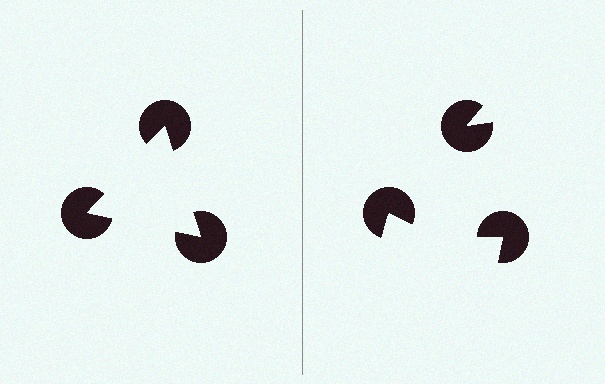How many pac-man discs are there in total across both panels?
6 — 3 on each side.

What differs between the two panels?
The pac-man discs are positioned identically on both sides; only the wedge orientations differ. On the left they align to a triangle; on the right they are misaligned.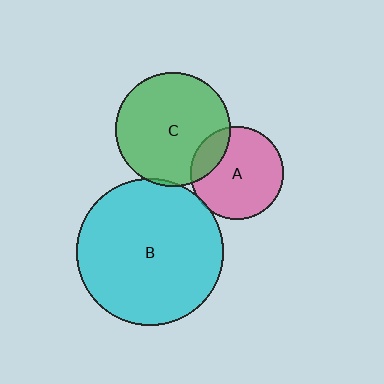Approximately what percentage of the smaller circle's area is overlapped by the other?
Approximately 20%.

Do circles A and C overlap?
Yes.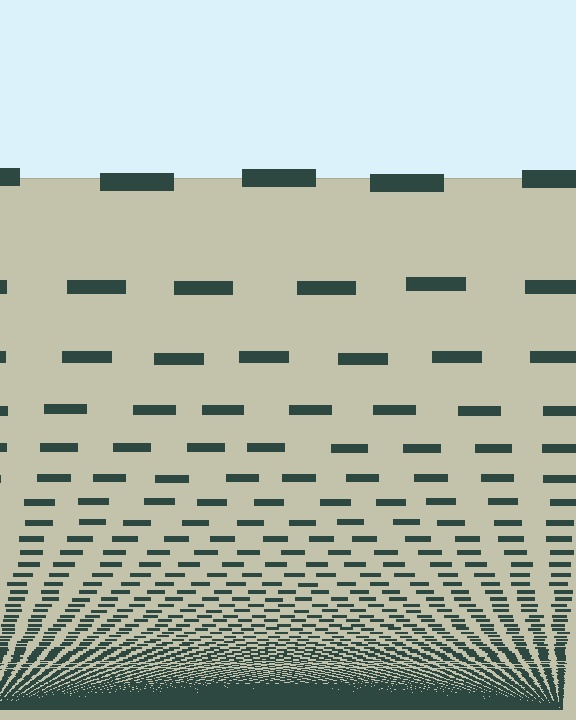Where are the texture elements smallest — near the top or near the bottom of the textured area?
Near the bottom.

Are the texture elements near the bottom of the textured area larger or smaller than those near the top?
Smaller. The gradient is inverted — elements near the bottom are smaller and denser.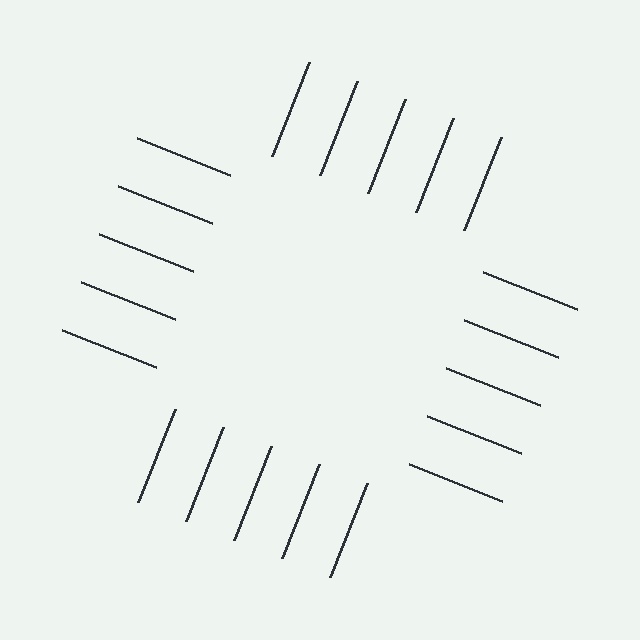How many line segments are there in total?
20 — 5 along each of the 4 edges.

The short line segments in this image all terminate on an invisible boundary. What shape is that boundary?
An illusory square — the line segments terminate on its edges but no continuous stroke is drawn.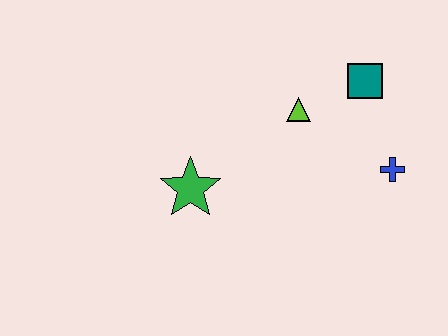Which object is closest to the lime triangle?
The teal square is closest to the lime triangle.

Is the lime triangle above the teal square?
No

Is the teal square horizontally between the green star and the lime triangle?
No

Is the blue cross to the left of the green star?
No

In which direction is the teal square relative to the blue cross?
The teal square is above the blue cross.